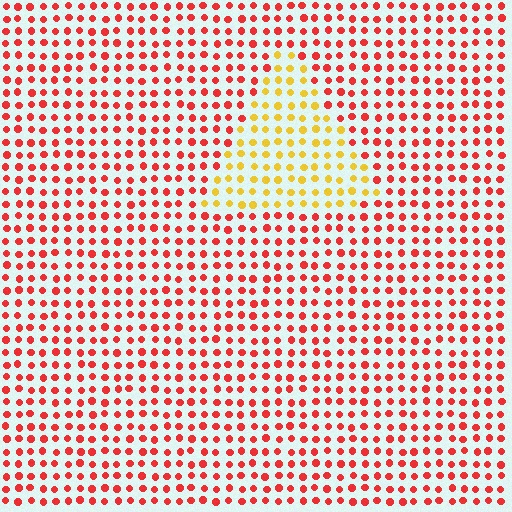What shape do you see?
I see a triangle.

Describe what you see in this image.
The image is filled with small red elements in a uniform arrangement. A triangle-shaped region is visible where the elements are tinted to a slightly different hue, forming a subtle color boundary.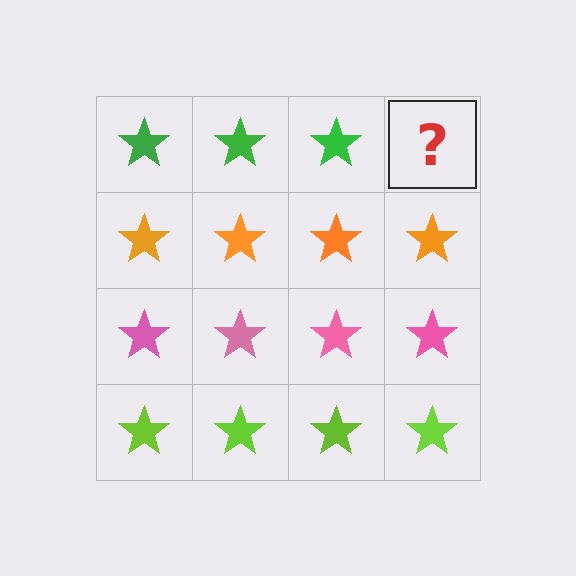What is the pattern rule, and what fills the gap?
The rule is that each row has a consistent color. The gap should be filled with a green star.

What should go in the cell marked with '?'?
The missing cell should contain a green star.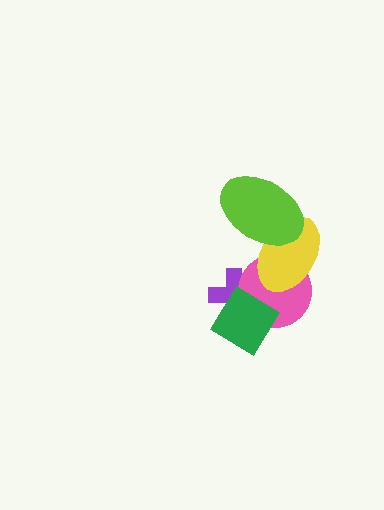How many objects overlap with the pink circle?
3 objects overlap with the pink circle.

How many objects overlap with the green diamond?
2 objects overlap with the green diamond.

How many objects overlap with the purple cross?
2 objects overlap with the purple cross.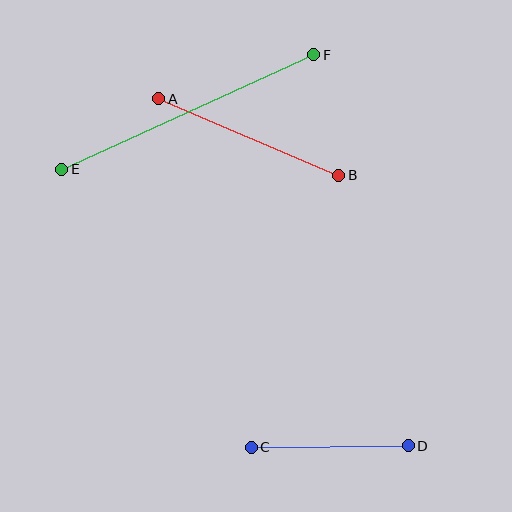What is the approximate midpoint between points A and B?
The midpoint is at approximately (249, 137) pixels.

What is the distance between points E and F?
The distance is approximately 277 pixels.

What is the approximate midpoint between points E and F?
The midpoint is at approximately (188, 112) pixels.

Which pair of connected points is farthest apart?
Points E and F are farthest apart.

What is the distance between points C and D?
The distance is approximately 157 pixels.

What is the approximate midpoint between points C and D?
The midpoint is at approximately (330, 446) pixels.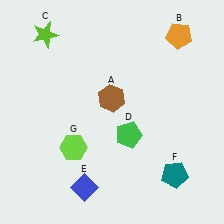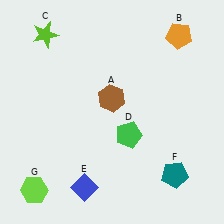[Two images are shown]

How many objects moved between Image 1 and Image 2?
1 object moved between the two images.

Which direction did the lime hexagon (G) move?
The lime hexagon (G) moved down.